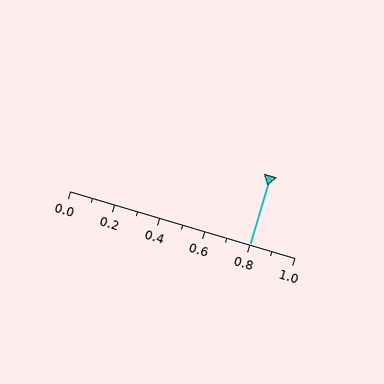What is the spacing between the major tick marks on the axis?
The major ticks are spaced 0.2 apart.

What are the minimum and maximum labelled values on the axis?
The axis runs from 0.0 to 1.0.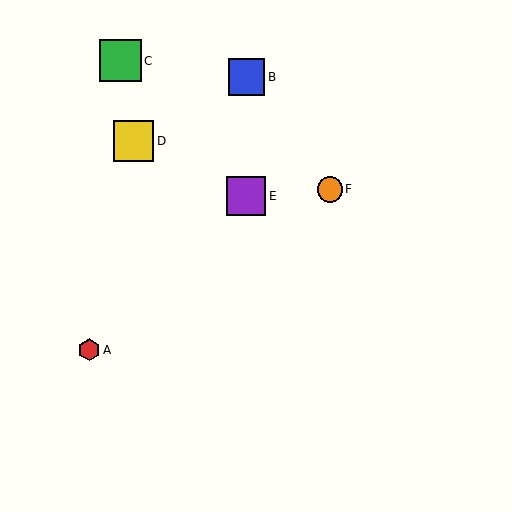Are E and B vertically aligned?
Yes, both are at x≈246.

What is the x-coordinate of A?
Object A is at x≈89.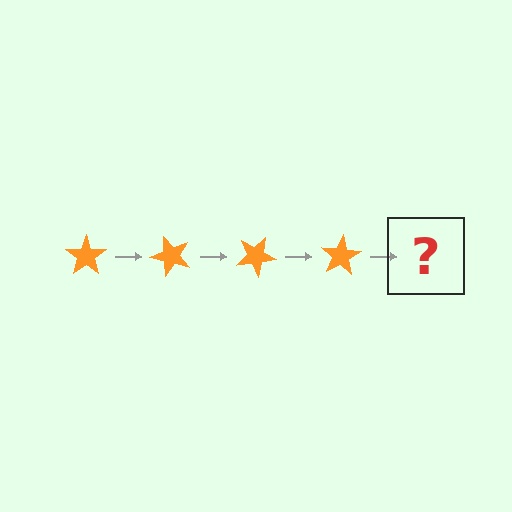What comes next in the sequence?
The next element should be an orange star rotated 200 degrees.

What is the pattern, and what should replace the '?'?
The pattern is that the star rotates 50 degrees each step. The '?' should be an orange star rotated 200 degrees.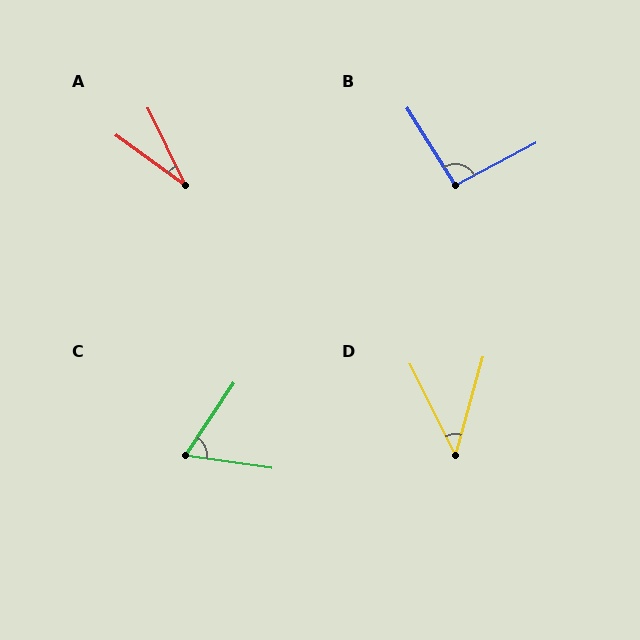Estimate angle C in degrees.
Approximately 64 degrees.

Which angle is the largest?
B, at approximately 94 degrees.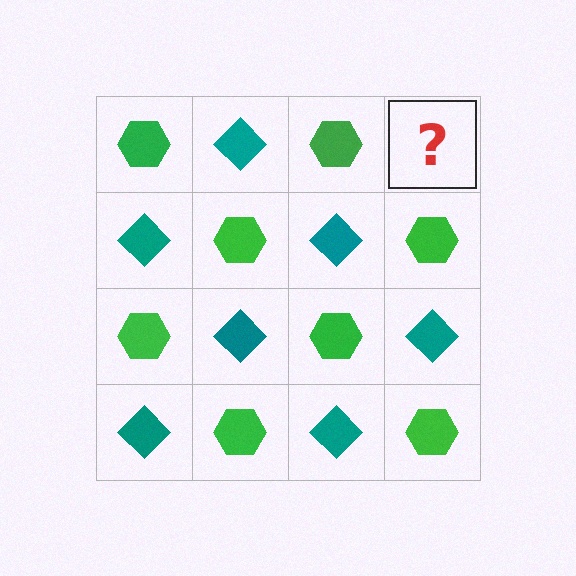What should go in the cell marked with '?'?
The missing cell should contain a teal diamond.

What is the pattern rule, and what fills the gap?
The rule is that it alternates green hexagon and teal diamond in a checkerboard pattern. The gap should be filled with a teal diamond.